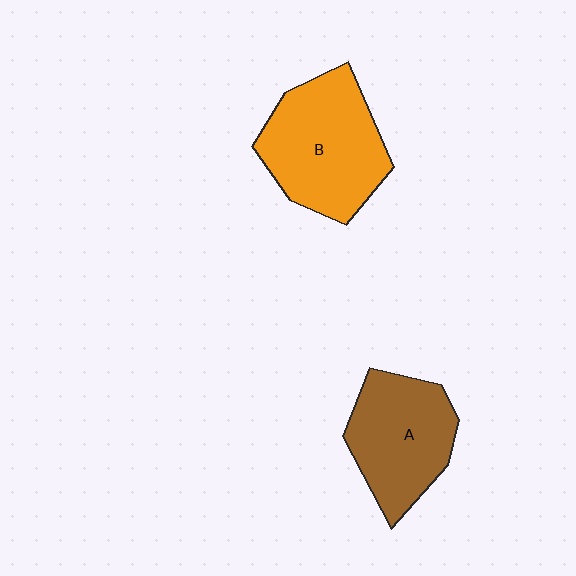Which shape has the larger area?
Shape B (orange).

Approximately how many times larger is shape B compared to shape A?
Approximately 1.2 times.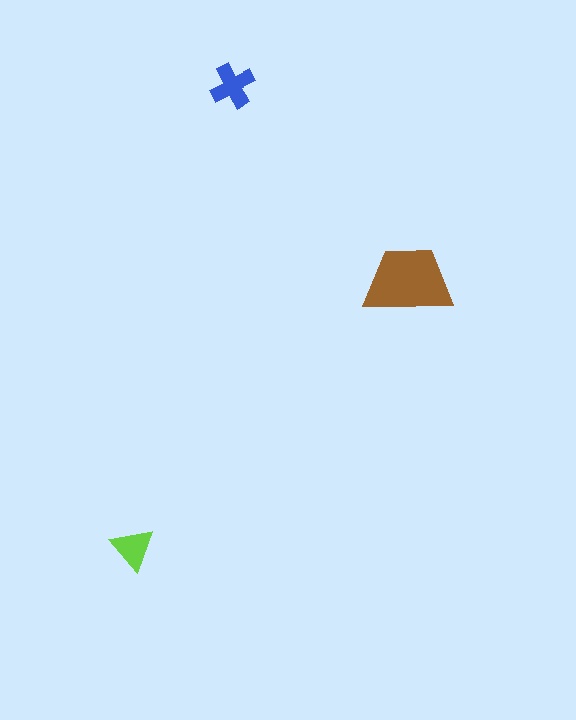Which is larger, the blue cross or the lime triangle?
The blue cross.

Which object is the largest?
The brown trapezoid.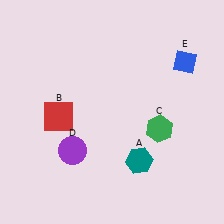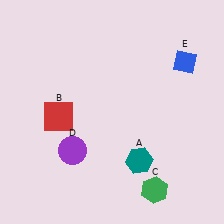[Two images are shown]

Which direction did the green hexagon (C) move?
The green hexagon (C) moved down.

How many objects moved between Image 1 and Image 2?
1 object moved between the two images.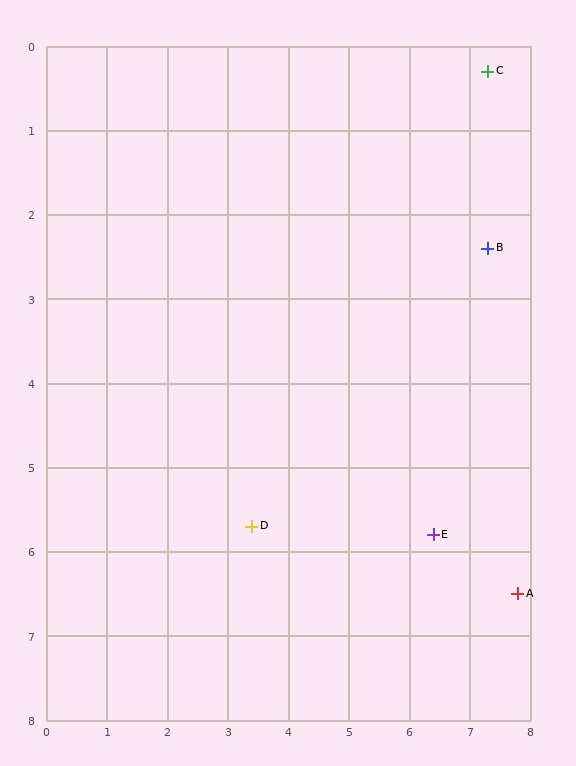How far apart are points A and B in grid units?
Points A and B are about 4.1 grid units apart.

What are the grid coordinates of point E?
Point E is at approximately (6.4, 5.8).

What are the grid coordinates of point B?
Point B is at approximately (7.3, 2.4).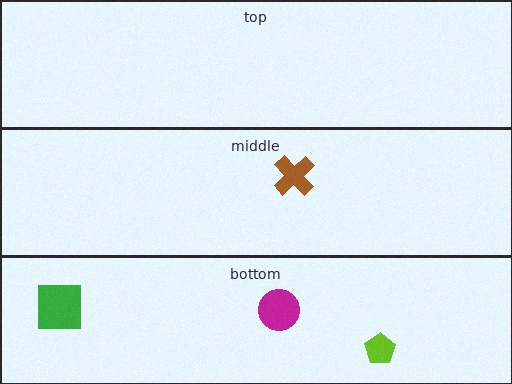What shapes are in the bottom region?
The green square, the magenta circle, the lime pentagon.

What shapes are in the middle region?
The brown cross.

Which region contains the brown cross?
The middle region.